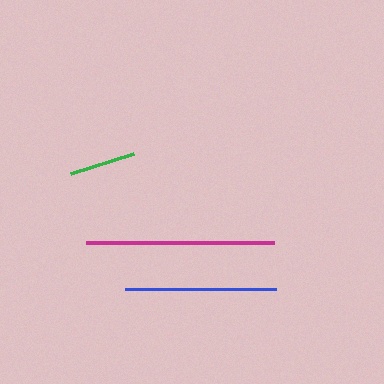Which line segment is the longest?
The magenta line is the longest at approximately 188 pixels.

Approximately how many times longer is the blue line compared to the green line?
The blue line is approximately 2.3 times the length of the green line.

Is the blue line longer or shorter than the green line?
The blue line is longer than the green line.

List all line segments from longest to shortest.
From longest to shortest: magenta, blue, green.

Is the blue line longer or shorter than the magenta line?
The magenta line is longer than the blue line.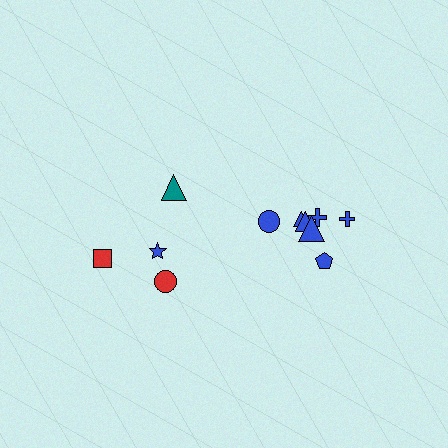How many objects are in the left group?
There are 4 objects.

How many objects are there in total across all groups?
There are 11 objects.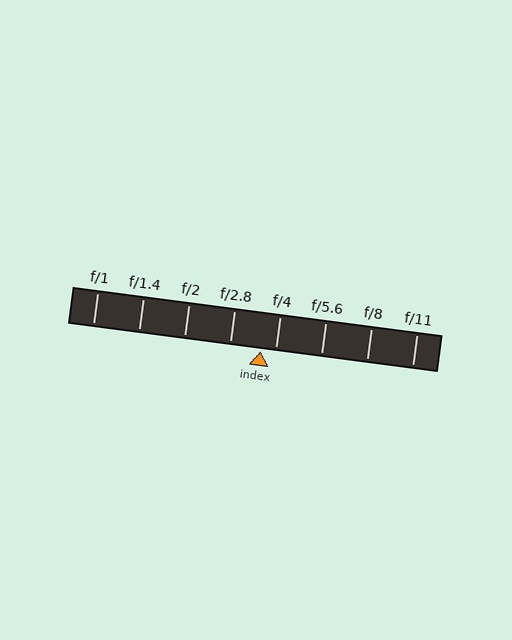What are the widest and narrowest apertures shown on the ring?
The widest aperture shown is f/1 and the narrowest is f/11.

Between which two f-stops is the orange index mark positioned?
The index mark is between f/2.8 and f/4.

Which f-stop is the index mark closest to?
The index mark is closest to f/4.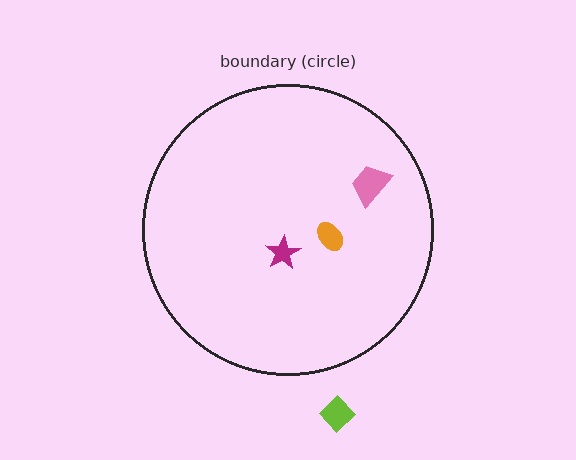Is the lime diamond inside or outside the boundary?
Outside.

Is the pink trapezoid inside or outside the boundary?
Inside.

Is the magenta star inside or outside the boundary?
Inside.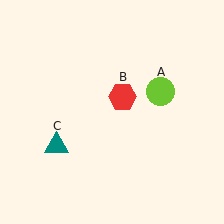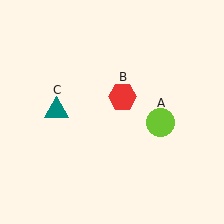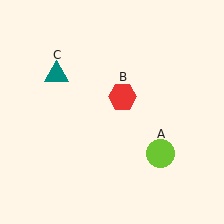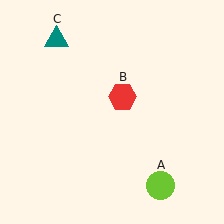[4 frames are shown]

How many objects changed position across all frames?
2 objects changed position: lime circle (object A), teal triangle (object C).